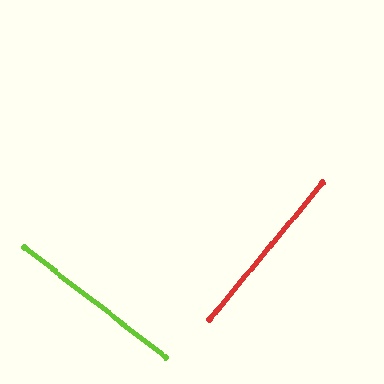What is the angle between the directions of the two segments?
Approximately 88 degrees.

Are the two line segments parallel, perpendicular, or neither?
Perpendicular — they meet at approximately 88°.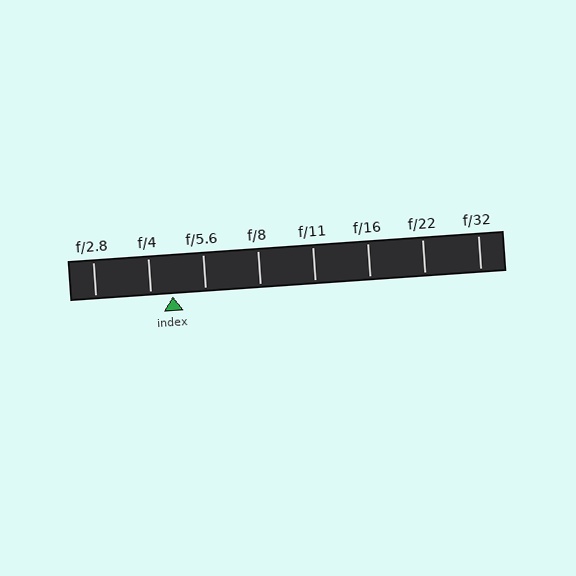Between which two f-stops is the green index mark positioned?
The index mark is between f/4 and f/5.6.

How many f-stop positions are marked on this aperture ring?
There are 8 f-stop positions marked.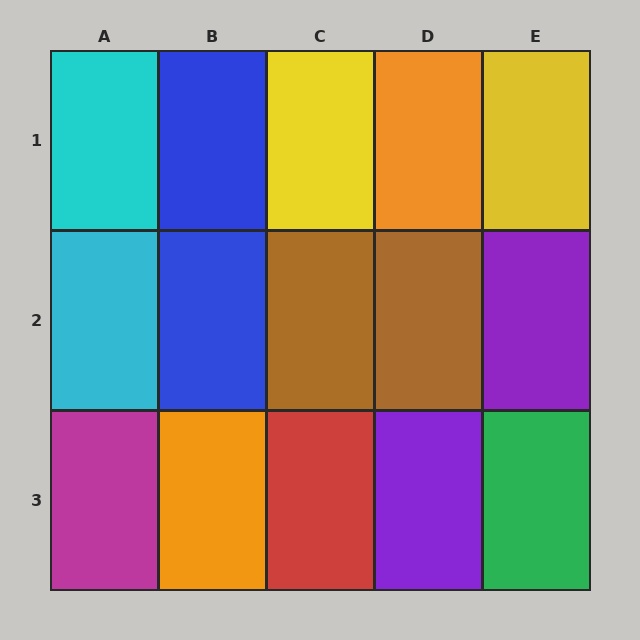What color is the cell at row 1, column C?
Yellow.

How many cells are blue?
2 cells are blue.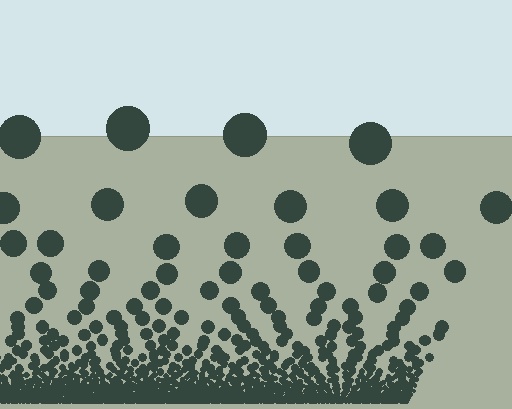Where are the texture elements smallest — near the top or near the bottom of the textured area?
Near the bottom.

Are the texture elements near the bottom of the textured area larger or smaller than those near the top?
Smaller. The gradient is inverted — elements near the bottom are smaller and denser.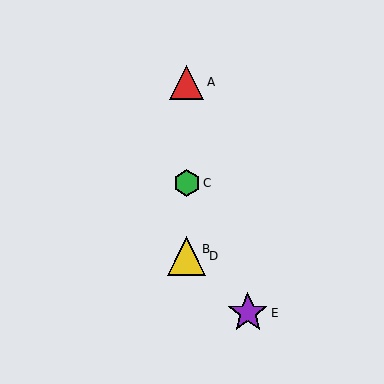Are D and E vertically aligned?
No, D is at x≈187 and E is at x≈248.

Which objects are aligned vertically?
Objects A, B, C, D are aligned vertically.